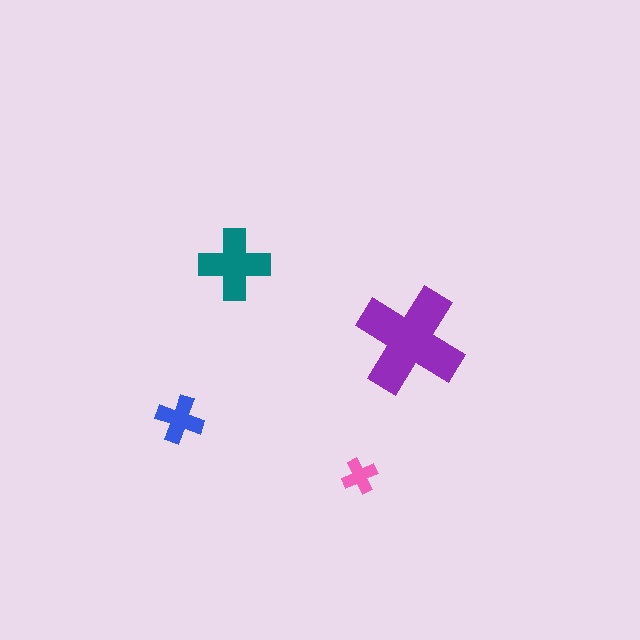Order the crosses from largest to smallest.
the purple one, the teal one, the blue one, the pink one.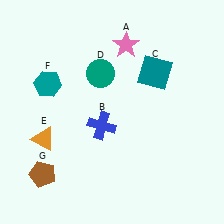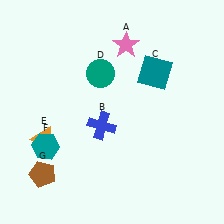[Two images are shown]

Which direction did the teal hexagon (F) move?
The teal hexagon (F) moved down.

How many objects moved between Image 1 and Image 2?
1 object moved between the two images.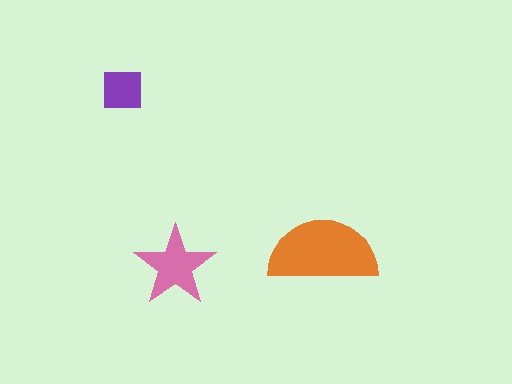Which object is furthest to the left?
The purple square is leftmost.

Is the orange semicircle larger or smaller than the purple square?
Larger.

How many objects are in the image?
There are 3 objects in the image.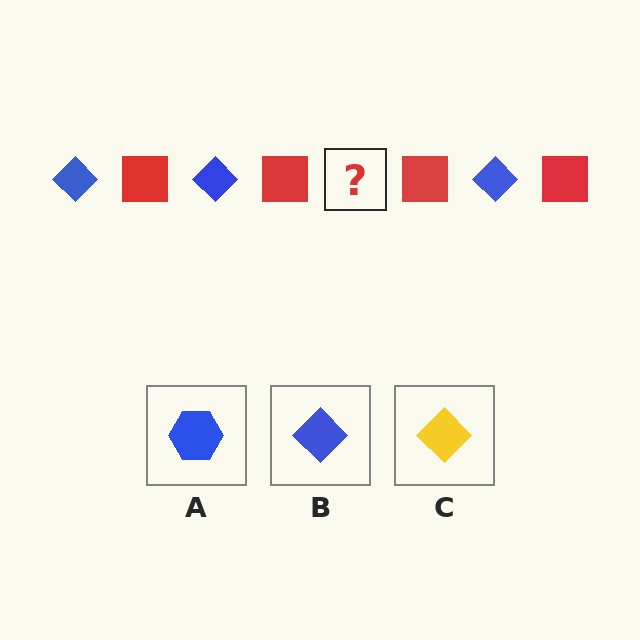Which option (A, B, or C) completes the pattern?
B.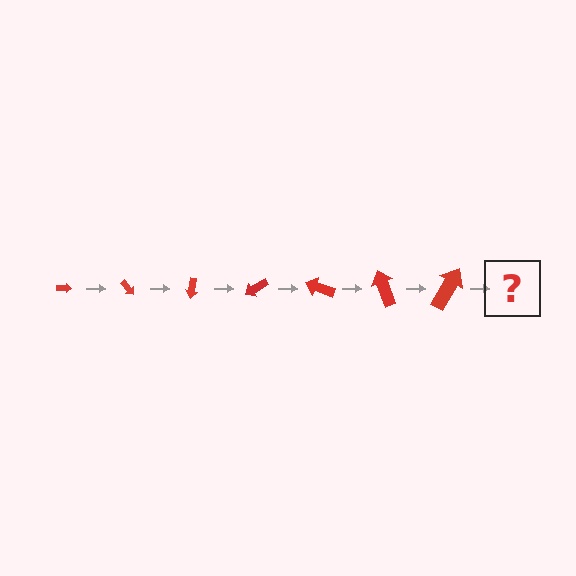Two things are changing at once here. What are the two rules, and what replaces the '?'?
The two rules are that the arrow grows larger each step and it rotates 50 degrees each step. The '?' should be an arrow, larger than the previous one and rotated 350 degrees from the start.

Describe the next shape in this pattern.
It should be an arrow, larger than the previous one and rotated 350 degrees from the start.